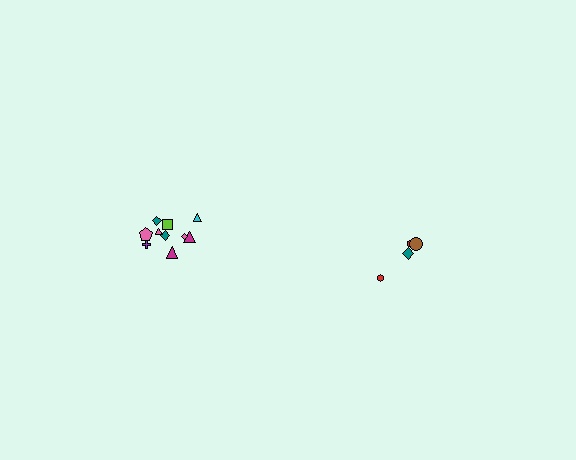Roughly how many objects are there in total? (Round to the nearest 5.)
Roughly 15 objects in total.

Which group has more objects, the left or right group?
The left group.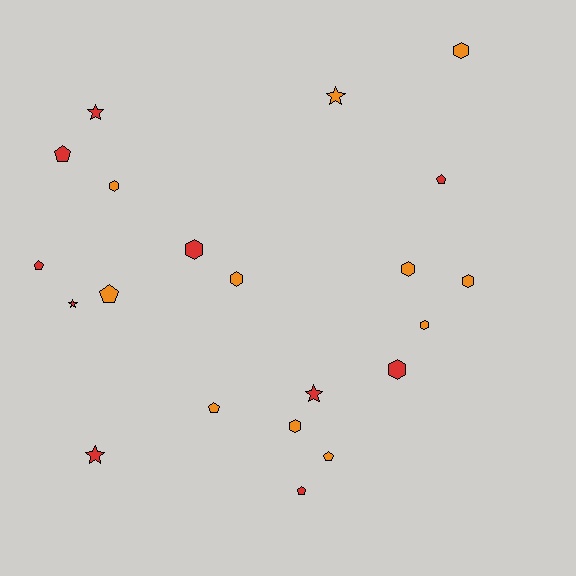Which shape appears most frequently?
Hexagon, with 9 objects.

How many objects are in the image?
There are 21 objects.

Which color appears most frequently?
Orange, with 11 objects.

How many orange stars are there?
There is 1 orange star.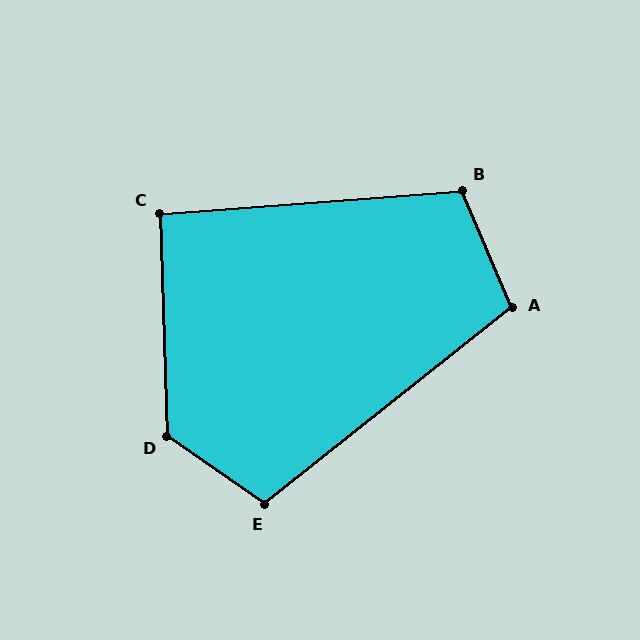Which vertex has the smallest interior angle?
C, at approximately 93 degrees.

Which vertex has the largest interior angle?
D, at approximately 127 degrees.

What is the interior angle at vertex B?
Approximately 109 degrees (obtuse).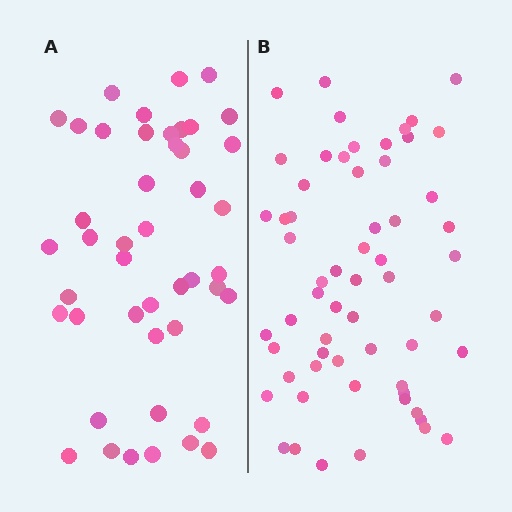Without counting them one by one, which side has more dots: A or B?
Region B (the right region) has more dots.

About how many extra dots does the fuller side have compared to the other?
Region B has approximately 15 more dots than region A.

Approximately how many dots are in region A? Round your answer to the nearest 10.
About 40 dots. (The exact count is 45, which rounds to 40.)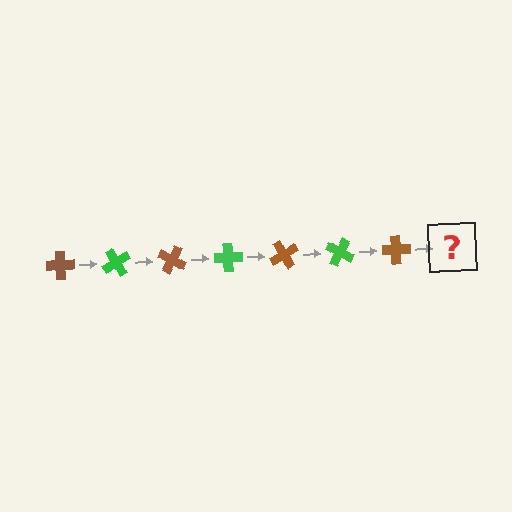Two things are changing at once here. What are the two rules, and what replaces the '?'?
The two rules are that it rotates 60 degrees each step and the color cycles through brown and green. The '?' should be a green cross, rotated 420 degrees from the start.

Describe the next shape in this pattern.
It should be a green cross, rotated 420 degrees from the start.